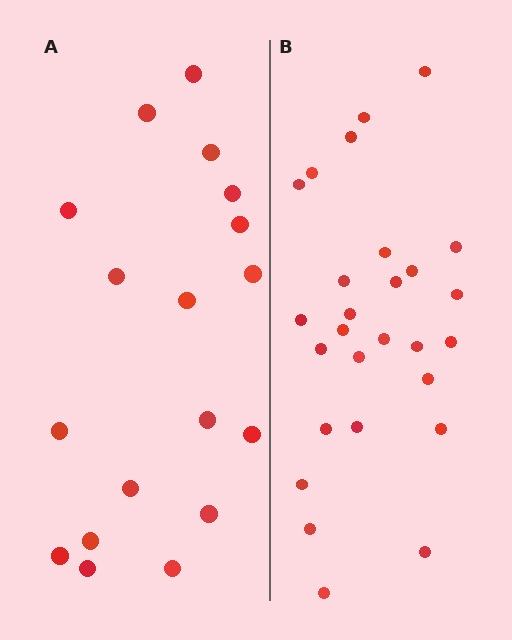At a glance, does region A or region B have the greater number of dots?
Region B (the right region) has more dots.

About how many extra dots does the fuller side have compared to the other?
Region B has roughly 8 or so more dots than region A.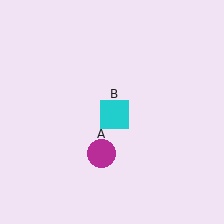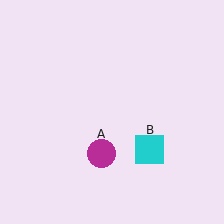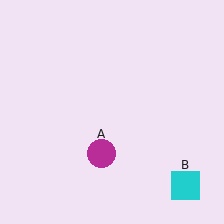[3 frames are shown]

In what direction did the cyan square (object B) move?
The cyan square (object B) moved down and to the right.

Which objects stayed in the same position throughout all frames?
Magenta circle (object A) remained stationary.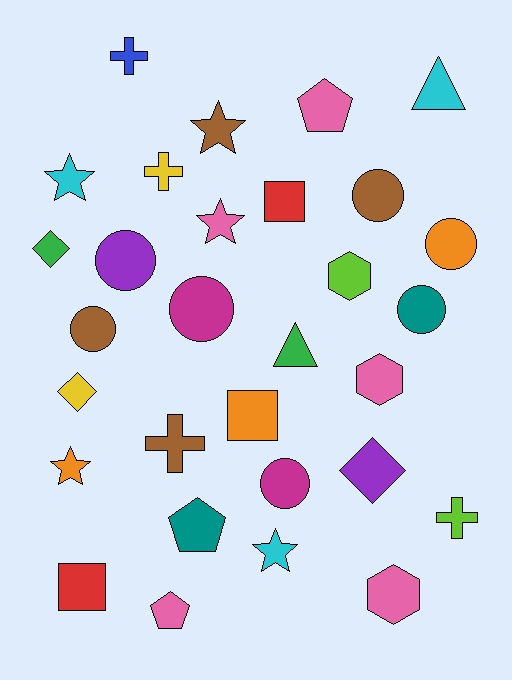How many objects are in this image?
There are 30 objects.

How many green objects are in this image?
There are 2 green objects.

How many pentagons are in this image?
There are 3 pentagons.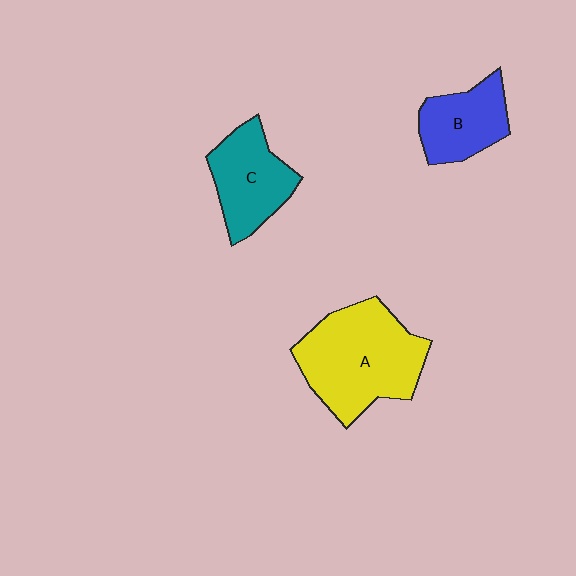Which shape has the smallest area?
Shape B (blue).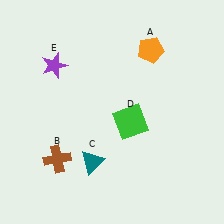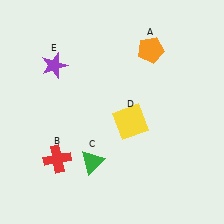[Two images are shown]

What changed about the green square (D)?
In Image 1, D is green. In Image 2, it changed to yellow.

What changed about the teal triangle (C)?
In Image 1, C is teal. In Image 2, it changed to green.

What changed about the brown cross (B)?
In Image 1, B is brown. In Image 2, it changed to red.